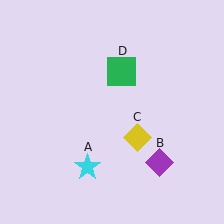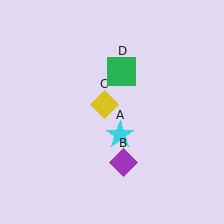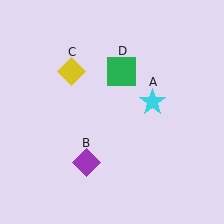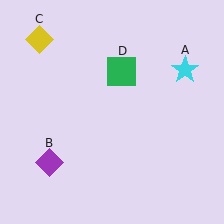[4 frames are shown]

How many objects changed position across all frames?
3 objects changed position: cyan star (object A), purple diamond (object B), yellow diamond (object C).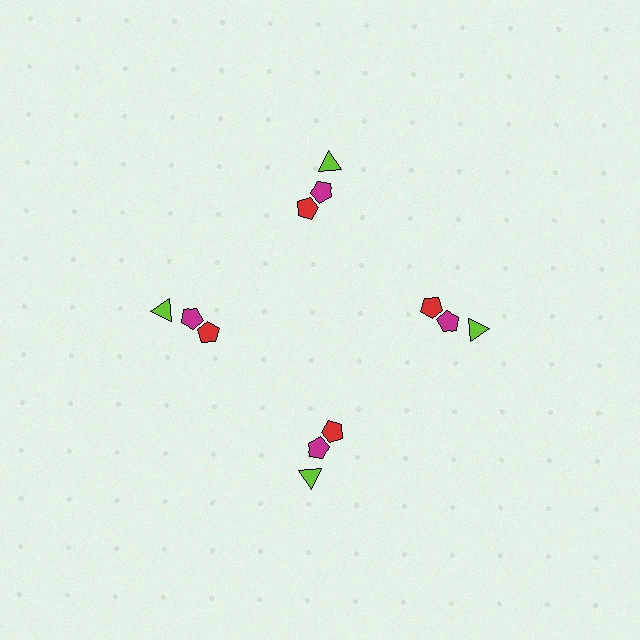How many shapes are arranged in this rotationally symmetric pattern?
There are 12 shapes, arranged in 4 groups of 3.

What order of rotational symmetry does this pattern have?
This pattern has 4-fold rotational symmetry.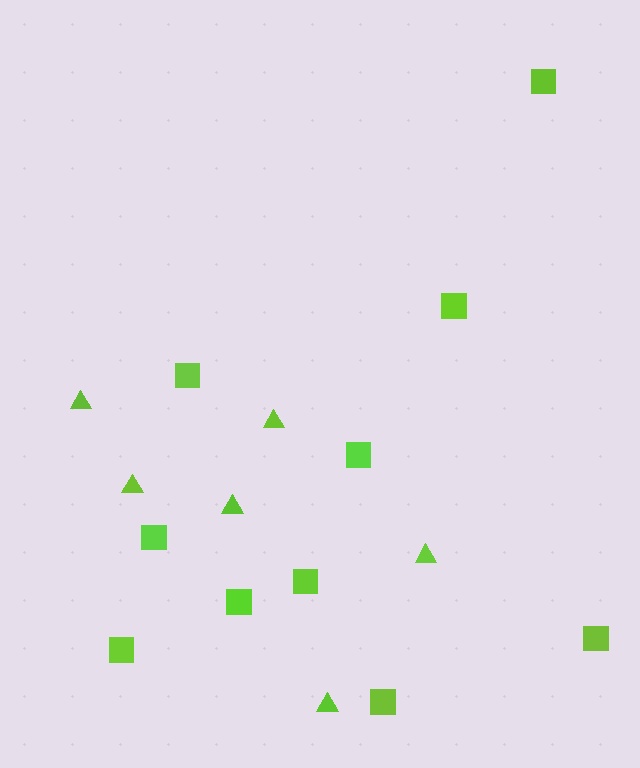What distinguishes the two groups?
There are 2 groups: one group of squares (10) and one group of triangles (6).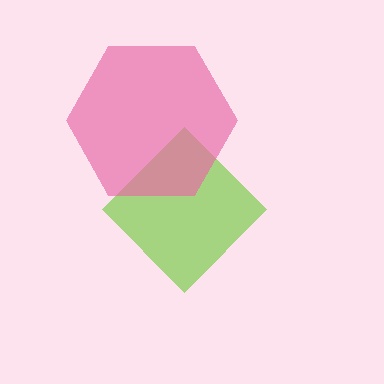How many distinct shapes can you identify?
There are 2 distinct shapes: a lime diamond, a pink hexagon.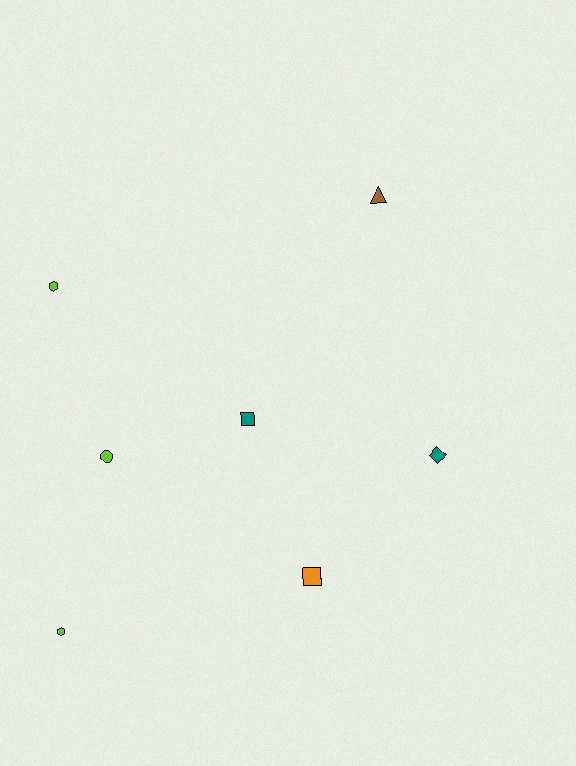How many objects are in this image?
There are 7 objects.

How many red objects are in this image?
There are no red objects.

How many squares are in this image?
There are 2 squares.